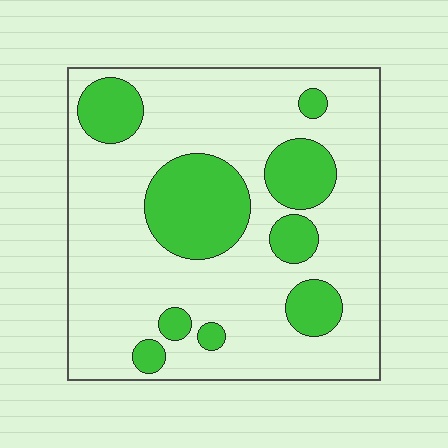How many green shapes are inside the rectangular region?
9.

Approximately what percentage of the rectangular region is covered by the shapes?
Approximately 25%.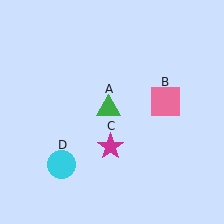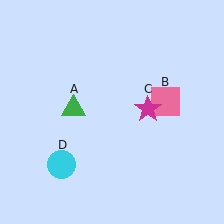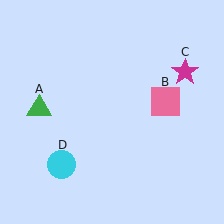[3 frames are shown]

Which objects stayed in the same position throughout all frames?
Pink square (object B) and cyan circle (object D) remained stationary.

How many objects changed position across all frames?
2 objects changed position: green triangle (object A), magenta star (object C).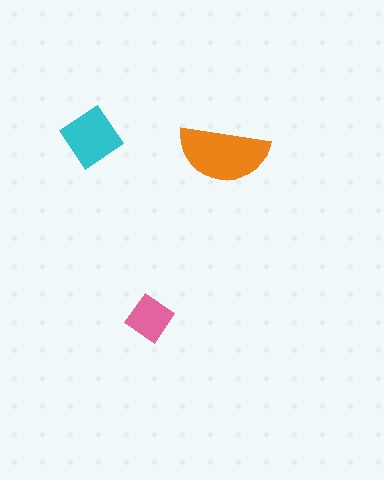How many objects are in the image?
There are 3 objects in the image.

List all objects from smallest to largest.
The pink diamond, the cyan diamond, the orange semicircle.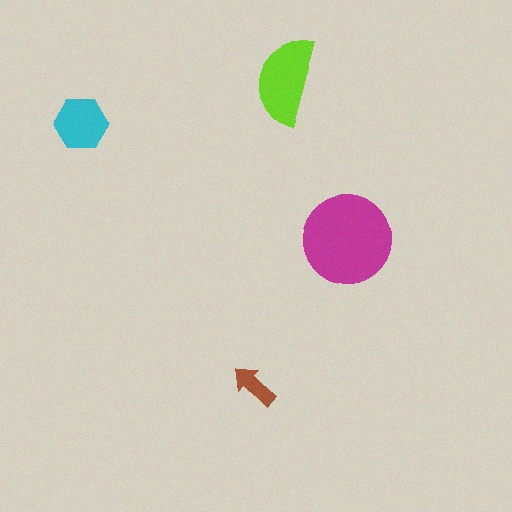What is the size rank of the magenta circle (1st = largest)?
1st.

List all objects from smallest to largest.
The brown arrow, the cyan hexagon, the lime semicircle, the magenta circle.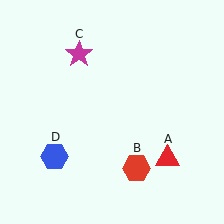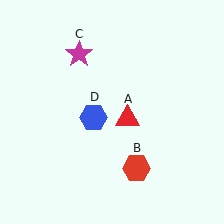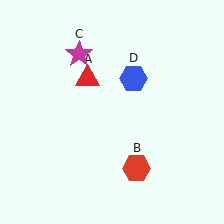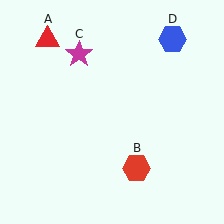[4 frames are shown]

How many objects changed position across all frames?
2 objects changed position: red triangle (object A), blue hexagon (object D).